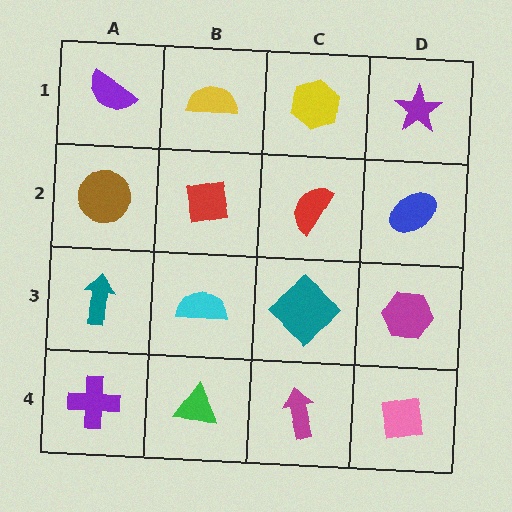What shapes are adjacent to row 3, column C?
A red semicircle (row 2, column C), a magenta arrow (row 4, column C), a cyan semicircle (row 3, column B), a magenta hexagon (row 3, column D).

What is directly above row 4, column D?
A magenta hexagon.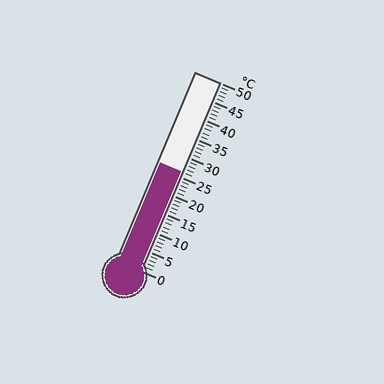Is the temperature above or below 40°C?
The temperature is below 40°C.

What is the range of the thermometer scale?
The thermometer scale ranges from 0°C to 50°C.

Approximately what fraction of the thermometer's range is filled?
The thermometer is filled to approximately 50% of its range.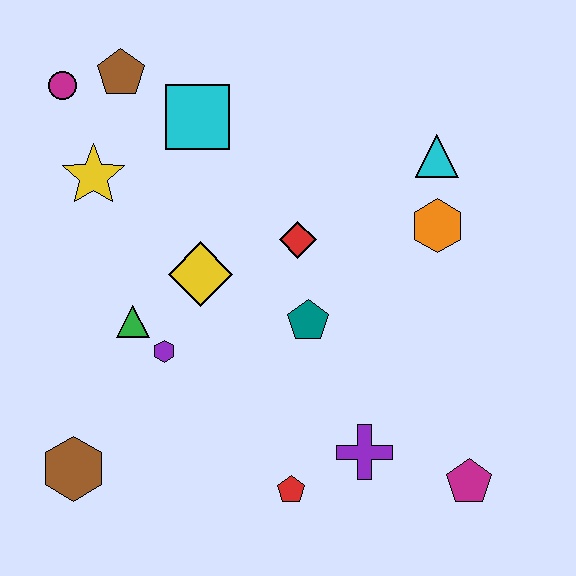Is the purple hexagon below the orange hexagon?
Yes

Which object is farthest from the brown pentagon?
The magenta pentagon is farthest from the brown pentagon.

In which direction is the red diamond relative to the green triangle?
The red diamond is to the right of the green triangle.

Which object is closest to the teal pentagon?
The red diamond is closest to the teal pentagon.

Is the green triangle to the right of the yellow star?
Yes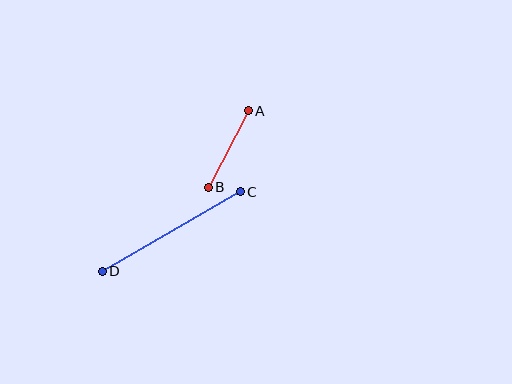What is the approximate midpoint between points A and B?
The midpoint is at approximately (228, 149) pixels.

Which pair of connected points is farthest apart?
Points C and D are farthest apart.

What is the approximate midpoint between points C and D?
The midpoint is at approximately (171, 232) pixels.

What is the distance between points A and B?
The distance is approximately 87 pixels.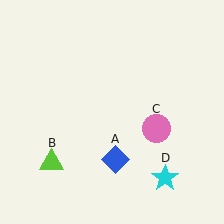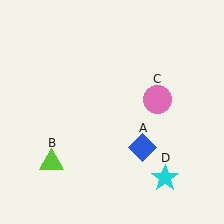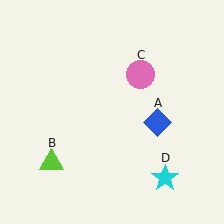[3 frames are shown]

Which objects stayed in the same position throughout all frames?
Lime triangle (object B) and cyan star (object D) remained stationary.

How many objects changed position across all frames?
2 objects changed position: blue diamond (object A), pink circle (object C).